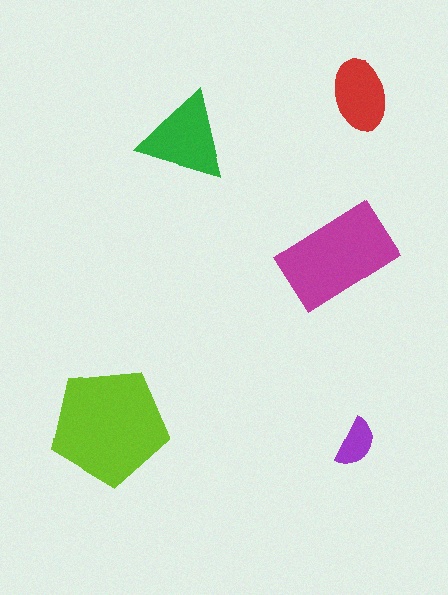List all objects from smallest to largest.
The purple semicircle, the red ellipse, the green triangle, the magenta rectangle, the lime pentagon.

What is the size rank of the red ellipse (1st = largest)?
4th.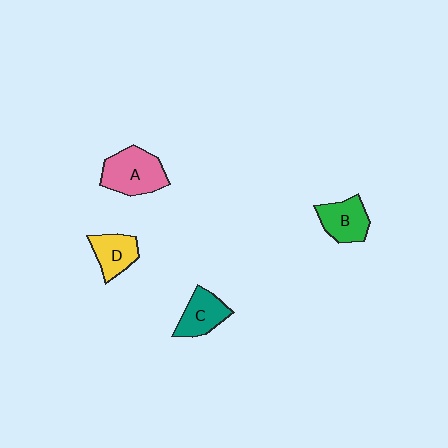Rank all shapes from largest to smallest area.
From largest to smallest: A (pink), B (green), C (teal), D (yellow).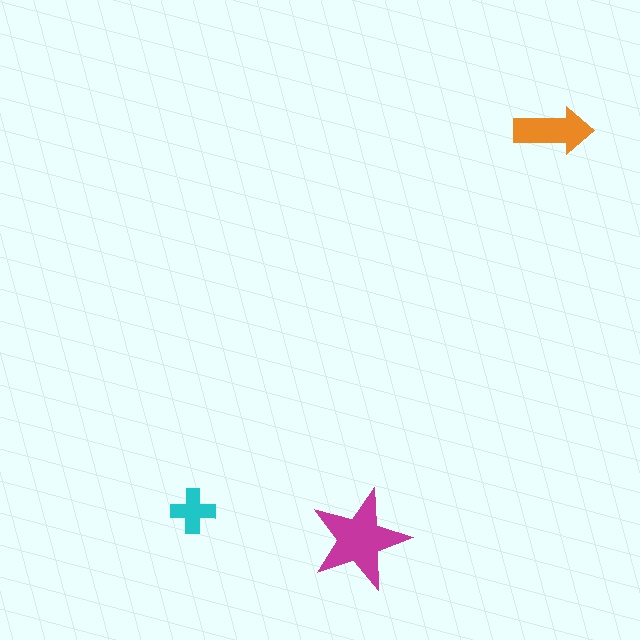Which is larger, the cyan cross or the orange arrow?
The orange arrow.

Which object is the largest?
The magenta star.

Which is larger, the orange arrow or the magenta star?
The magenta star.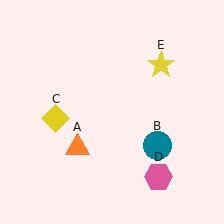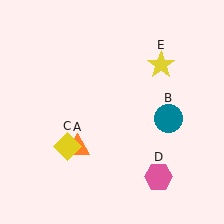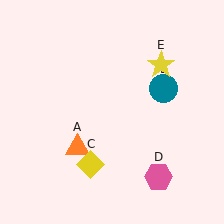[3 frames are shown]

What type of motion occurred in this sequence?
The teal circle (object B), yellow diamond (object C) rotated counterclockwise around the center of the scene.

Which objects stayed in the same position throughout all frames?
Orange triangle (object A) and pink hexagon (object D) and yellow star (object E) remained stationary.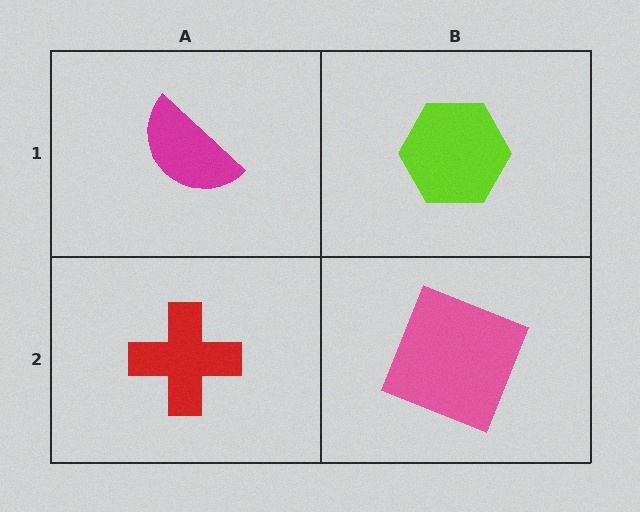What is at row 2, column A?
A red cross.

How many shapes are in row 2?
2 shapes.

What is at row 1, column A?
A magenta semicircle.